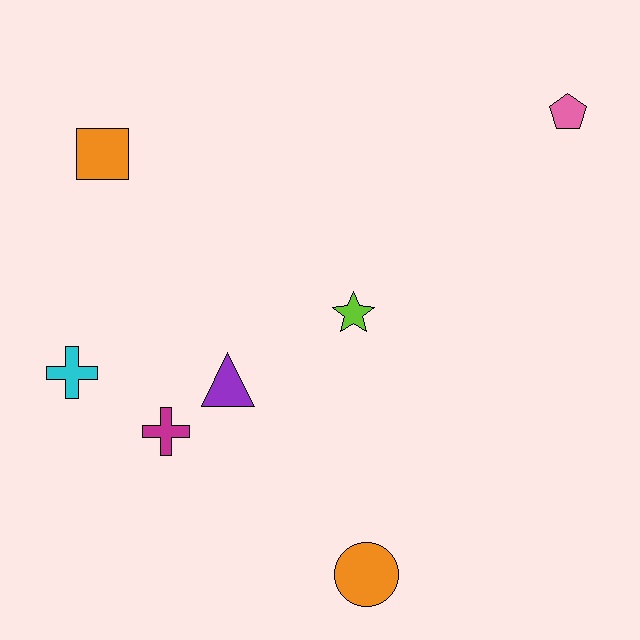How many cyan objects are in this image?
There is 1 cyan object.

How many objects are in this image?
There are 7 objects.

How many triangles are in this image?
There is 1 triangle.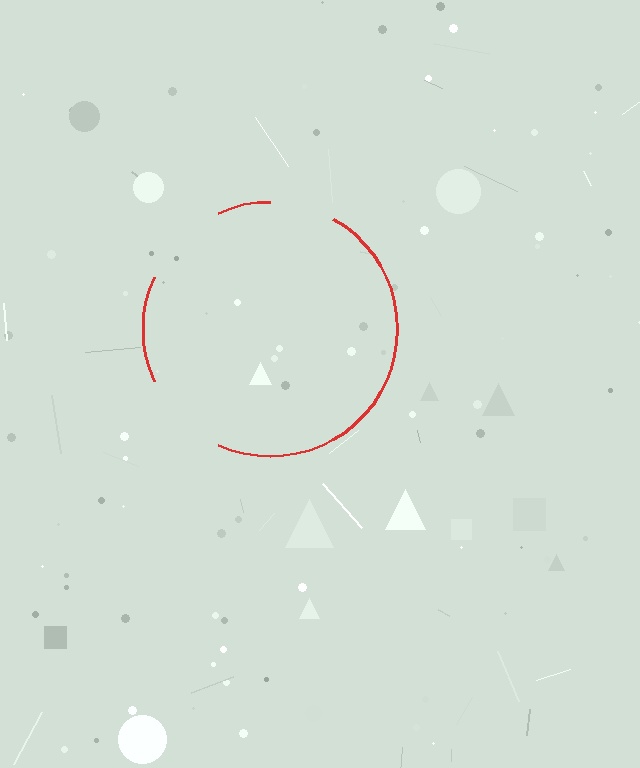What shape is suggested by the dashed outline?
The dashed outline suggests a circle.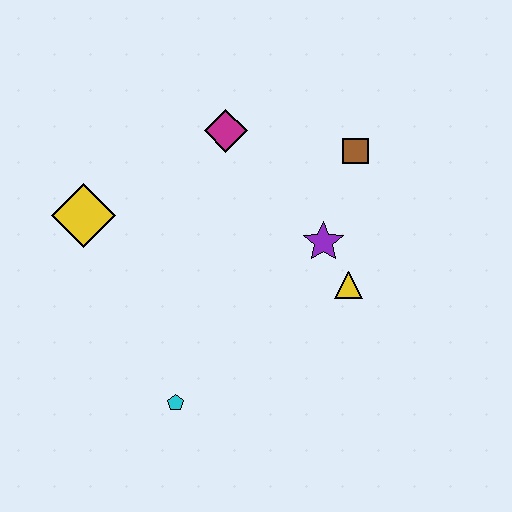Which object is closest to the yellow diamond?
The magenta diamond is closest to the yellow diamond.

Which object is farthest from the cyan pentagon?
The brown square is farthest from the cyan pentagon.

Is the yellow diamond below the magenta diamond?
Yes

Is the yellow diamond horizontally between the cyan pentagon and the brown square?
No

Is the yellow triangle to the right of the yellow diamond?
Yes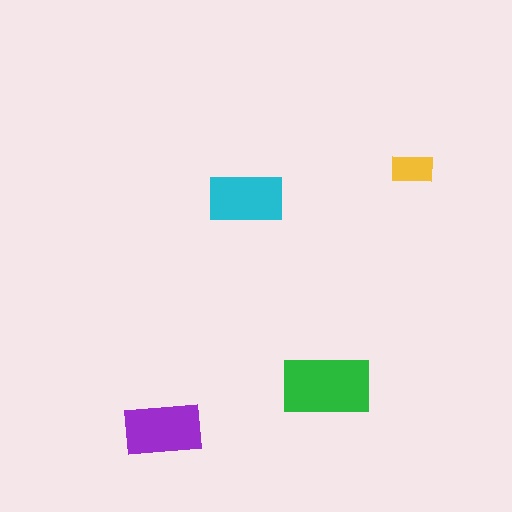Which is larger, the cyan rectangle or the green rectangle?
The green one.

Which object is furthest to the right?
The yellow rectangle is rightmost.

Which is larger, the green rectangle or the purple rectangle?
The green one.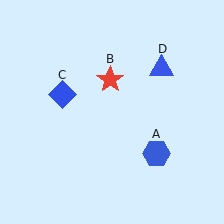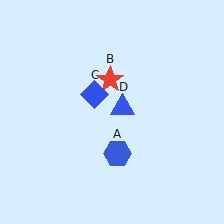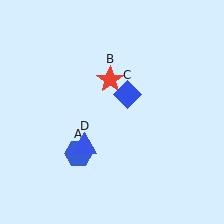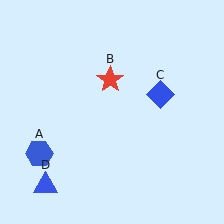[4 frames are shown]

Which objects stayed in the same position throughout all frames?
Red star (object B) remained stationary.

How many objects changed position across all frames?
3 objects changed position: blue hexagon (object A), blue diamond (object C), blue triangle (object D).